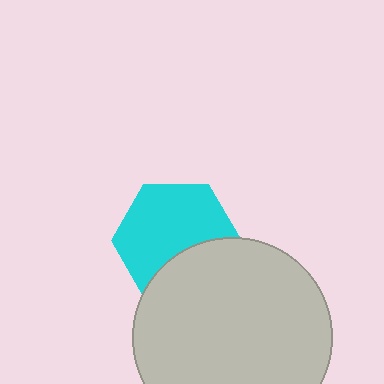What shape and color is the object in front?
The object in front is a light gray circle.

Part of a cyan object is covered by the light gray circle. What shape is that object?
It is a hexagon.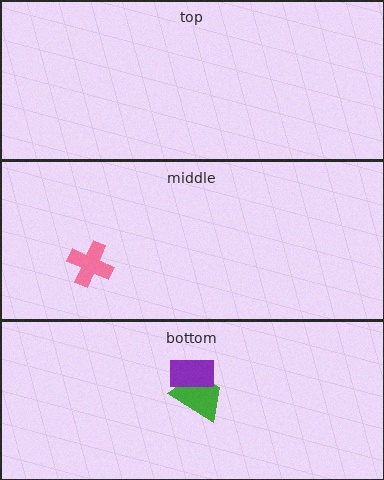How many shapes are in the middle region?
1.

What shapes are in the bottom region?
The green trapezoid, the purple rectangle.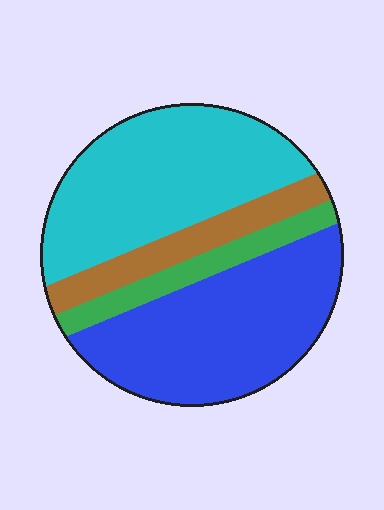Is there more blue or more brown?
Blue.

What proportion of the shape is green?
Green takes up about one tenth (1/10) of the shape.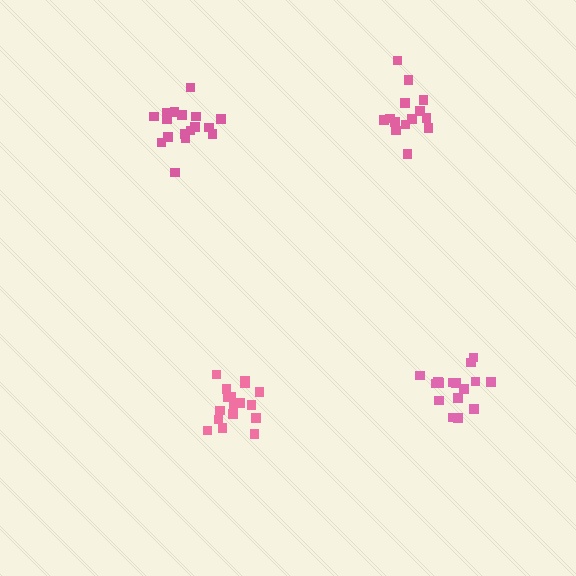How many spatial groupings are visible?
There are 4 spatial groupings.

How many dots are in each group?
Group 1: 17 dots, Group 2: 17 dots, Group 3: 14 dots, Group 4: 16 dots (64 total).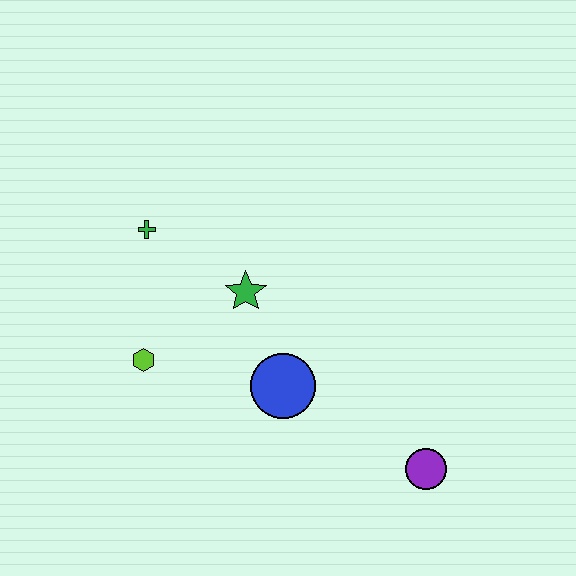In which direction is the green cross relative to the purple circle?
The green cross is to the left of the purple circle.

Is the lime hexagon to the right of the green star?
No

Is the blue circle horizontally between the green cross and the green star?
No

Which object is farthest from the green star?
The purple circle is farthest from the green star.